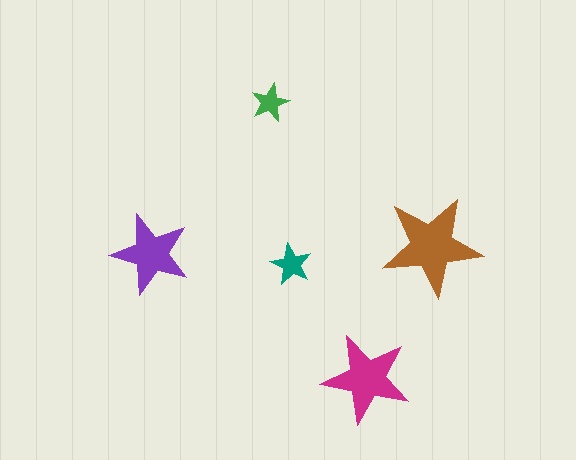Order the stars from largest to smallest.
the brown one, the magenta one, the purple one, the teal one, the green one.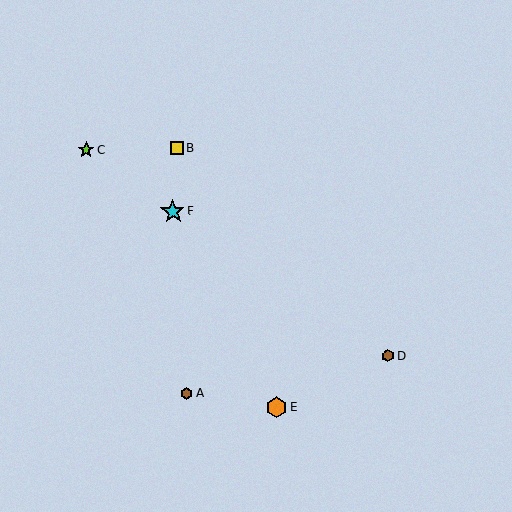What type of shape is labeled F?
Shape F is a cyan star.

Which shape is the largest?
The cyan star (labeled F) is the largest.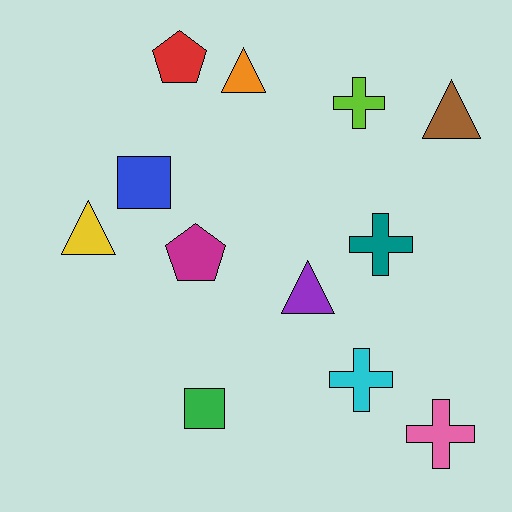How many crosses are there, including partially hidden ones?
There are 4 crosses.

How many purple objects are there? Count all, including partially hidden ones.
There is 1 purple object.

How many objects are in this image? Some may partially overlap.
There are 12 objects.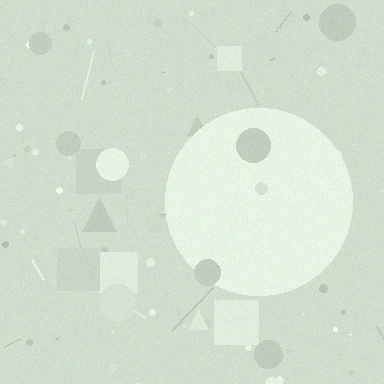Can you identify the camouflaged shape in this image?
The camouflaged shape is a circle.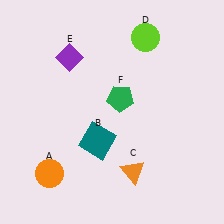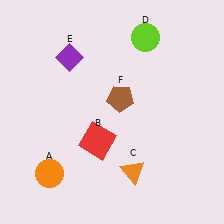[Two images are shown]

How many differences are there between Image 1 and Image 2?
There are 2 differences between the two images.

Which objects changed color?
B changed from teal to red. F changed from green to brown.